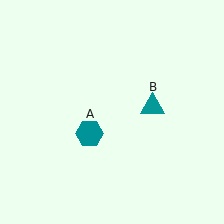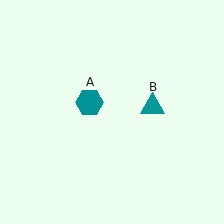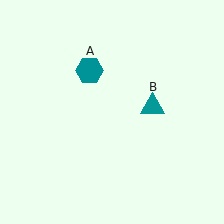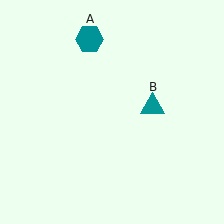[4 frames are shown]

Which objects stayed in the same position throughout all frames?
Teal triangle (object B) remained stationary.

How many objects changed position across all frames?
1 object changed position: teal hexagon (object A).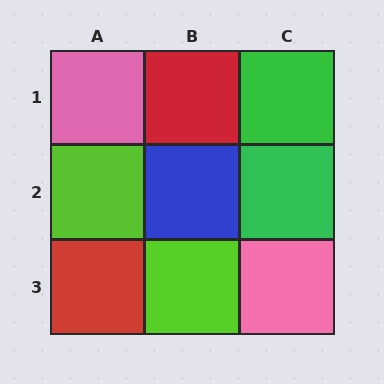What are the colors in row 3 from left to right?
Red, lime, pink.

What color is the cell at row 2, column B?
Blue.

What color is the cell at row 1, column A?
Pink.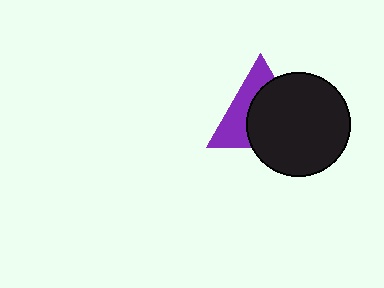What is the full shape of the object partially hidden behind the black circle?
The partially hidden object is a purple triangle.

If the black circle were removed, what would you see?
You would see the complete purple triangle.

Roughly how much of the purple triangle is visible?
A small part of it is visible (roughly 42%).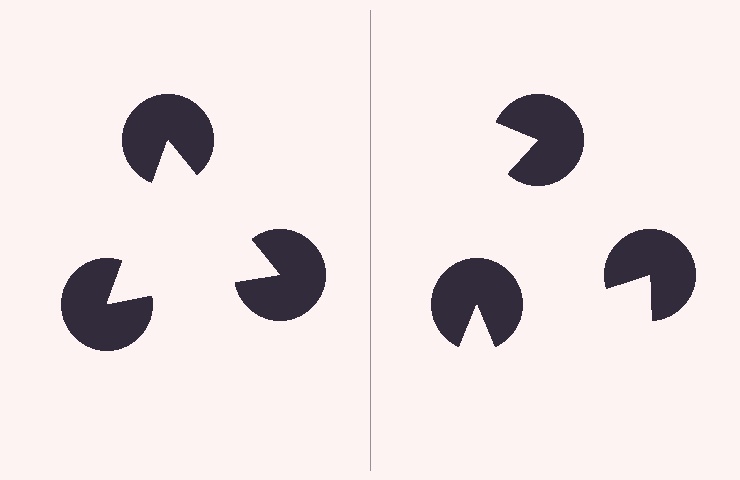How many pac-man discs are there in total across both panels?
6 — 3 on each side.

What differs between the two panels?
The pac-man discs are positioned identically on both sides; only the wedge orientations differ. On the left they align to a triangle; on the right they are misaligned.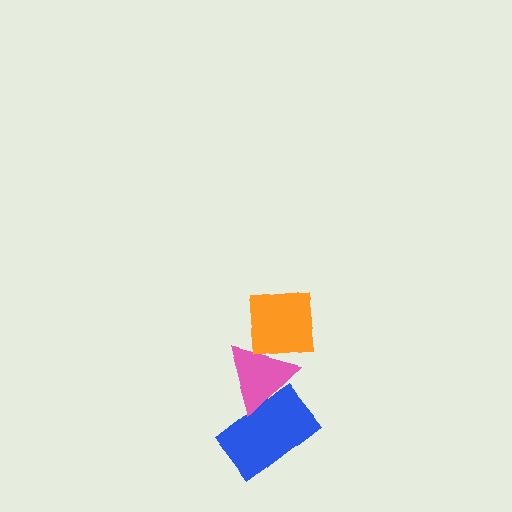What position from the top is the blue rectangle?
The blue rectangle is 3rd from the top.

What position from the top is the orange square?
The orange square is 1st from the top.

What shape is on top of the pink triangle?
The orange square is on top of the pink triangle.